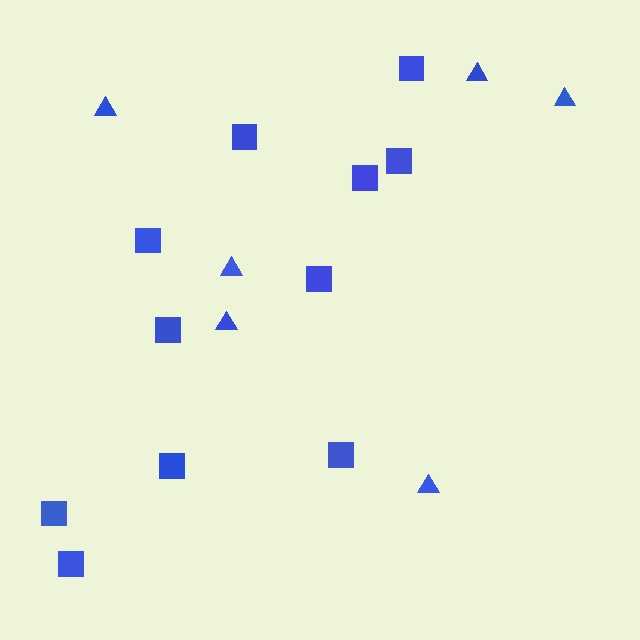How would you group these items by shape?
There are 2 groups: one group of squares (11) and one group of triangles (6).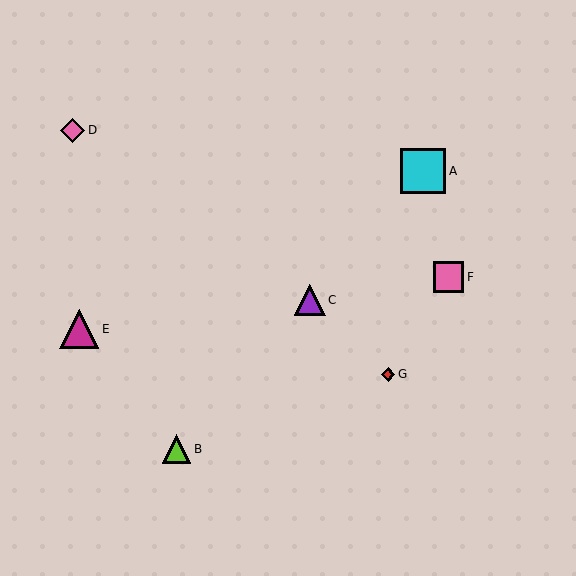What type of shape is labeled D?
Shape D is a pink diamond.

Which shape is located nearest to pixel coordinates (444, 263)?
The pink square (labeled F) at (448, 277) is nearest to that location.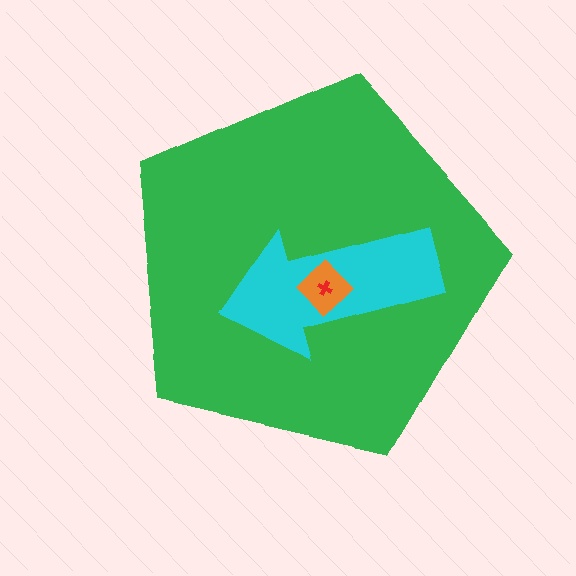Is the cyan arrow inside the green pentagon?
Yes.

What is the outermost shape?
The green pentagon.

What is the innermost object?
The red cross.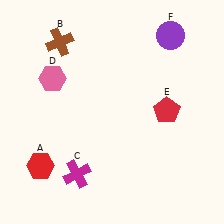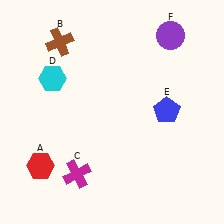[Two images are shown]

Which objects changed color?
D changed from pink to cyan. E changed from red to blue.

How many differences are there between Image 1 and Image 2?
There are 2 differences between the two images.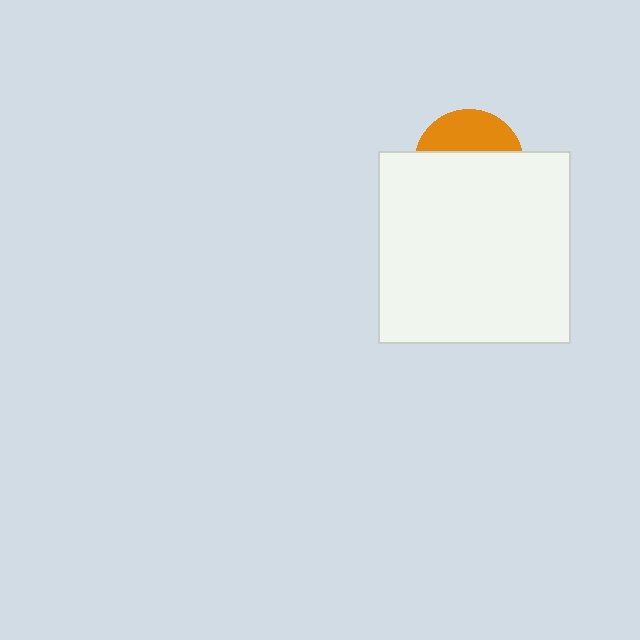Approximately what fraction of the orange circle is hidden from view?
Roughly 64% of the orange circle is hidden behind the white rectangle.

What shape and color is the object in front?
The object in front is a white rectangle.